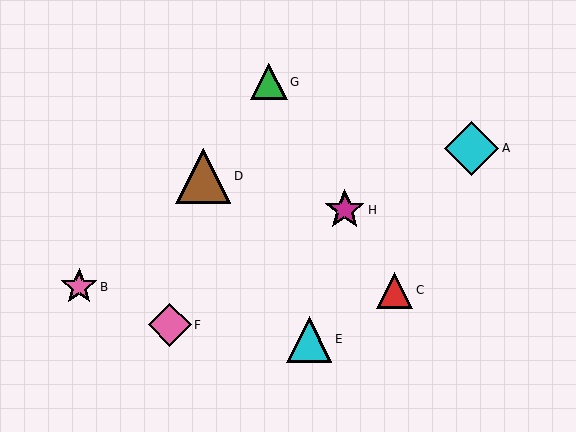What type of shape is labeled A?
Shape A is a cyan diamond.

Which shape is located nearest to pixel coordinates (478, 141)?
The cyan diamond (labeled A) at (472, 148) is nearest to that location.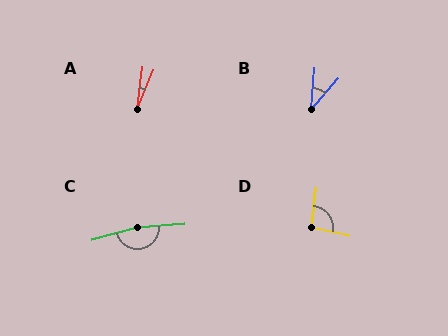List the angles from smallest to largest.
A (16°), B (36°), D (96°), C (168°).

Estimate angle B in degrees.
Approximately 36 degrees.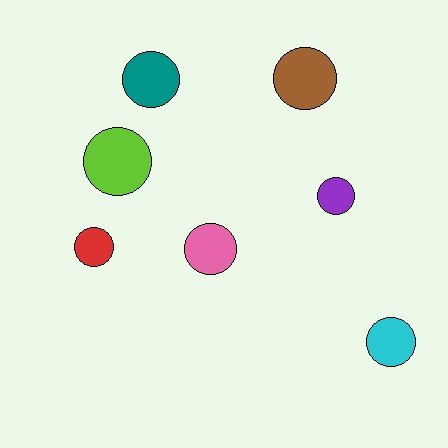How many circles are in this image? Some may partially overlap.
There are 7 circles.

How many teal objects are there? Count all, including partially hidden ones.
There is 1 teal object.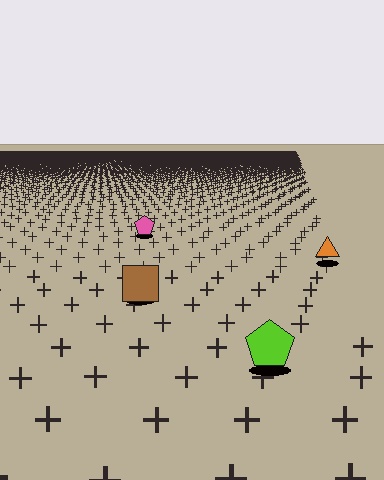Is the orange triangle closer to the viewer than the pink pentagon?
Yes. The orange triangle is closer — you can tell from the texture gradient: the ground texture is coarser near it.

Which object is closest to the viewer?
The lime pentagon is closest. The texture marks near it are larger and more spread out.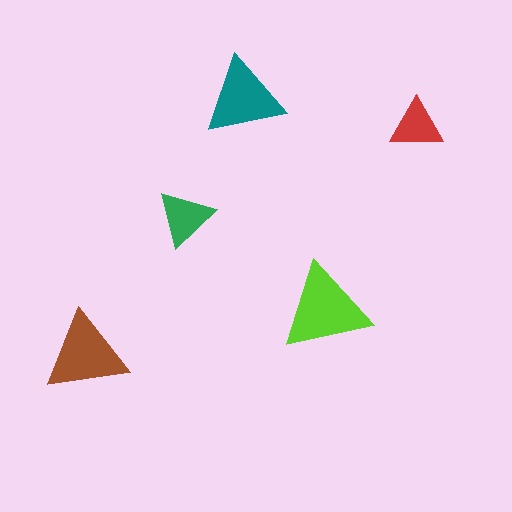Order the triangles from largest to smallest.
the lime one, the brown one, the teal one, the green one, the red one.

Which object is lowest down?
The brown triangle is bottommost.